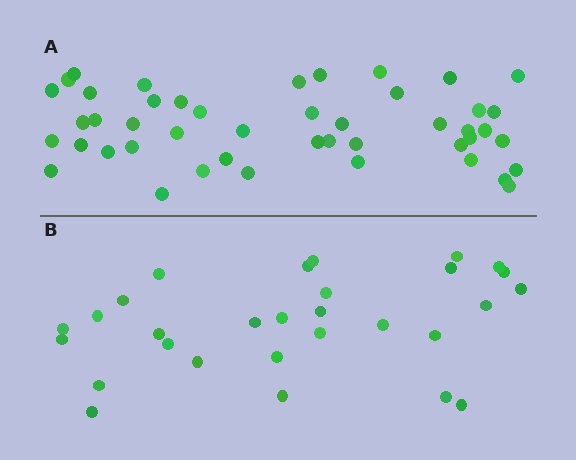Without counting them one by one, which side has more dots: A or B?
Region A (the top region) has more dots.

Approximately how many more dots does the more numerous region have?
Region A has approximately 15 more dots than region B.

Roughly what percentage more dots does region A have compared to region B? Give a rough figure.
About 60% more.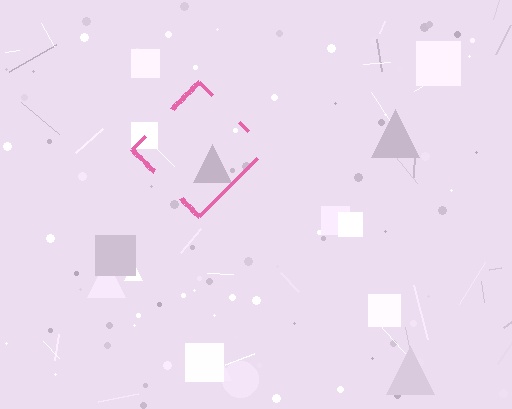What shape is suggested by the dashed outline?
The dashed outline suggests a diamond.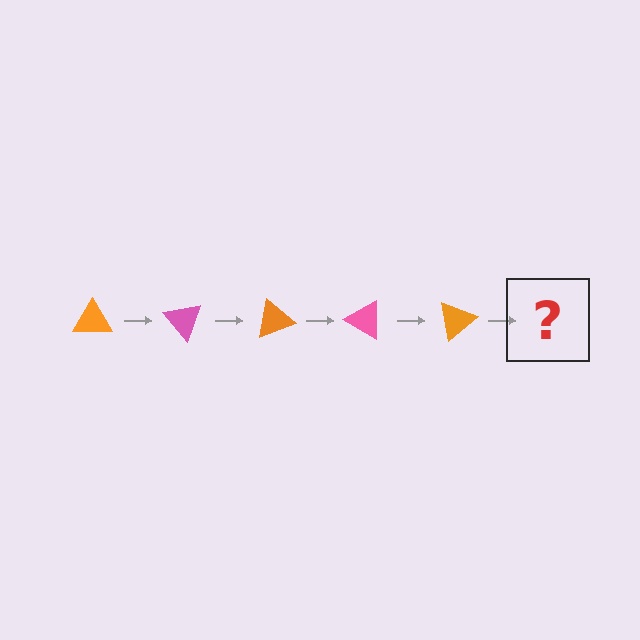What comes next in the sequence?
The next element should be a pink triangle, rotated 250 degrees from the start.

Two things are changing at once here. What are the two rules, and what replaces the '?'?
The two rules are that it rotates 50 degrees each step and the color cycles through orange and pink. The '?' should be a pink triangle, rotated 250 degrees from the start.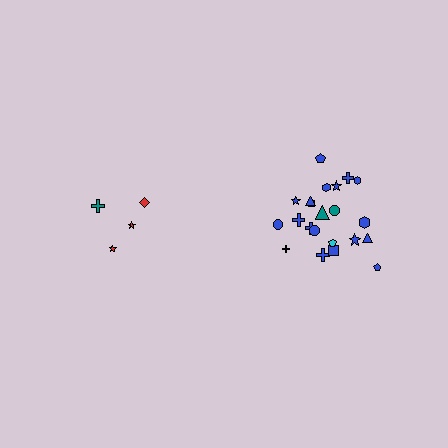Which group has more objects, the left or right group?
The right group.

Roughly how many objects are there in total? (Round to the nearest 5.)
Roughly 25 objects in total.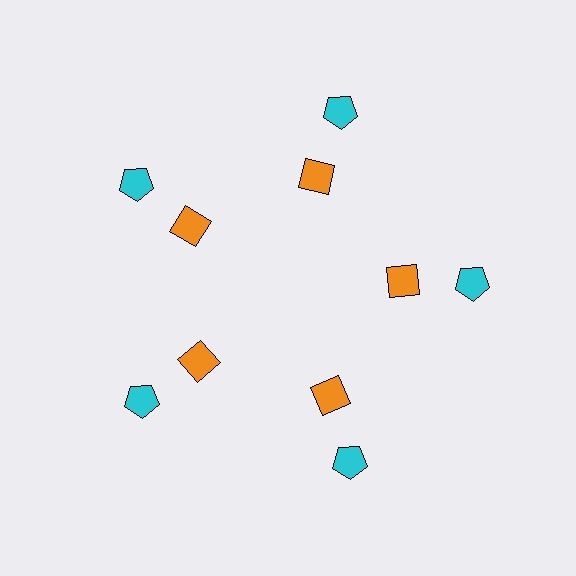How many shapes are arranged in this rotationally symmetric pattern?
There are 10 shapes, arranged in 5 groups of 2.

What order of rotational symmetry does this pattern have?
This pattern has 5-fold rotational symmetry.